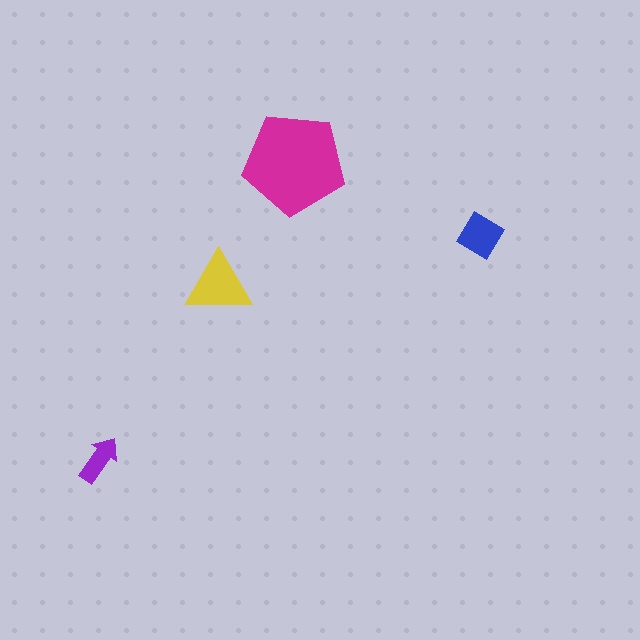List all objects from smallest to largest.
The purple arrow, the blue diamond, the yellow triangle, the magenta pentagon.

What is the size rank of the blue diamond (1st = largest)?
3rd.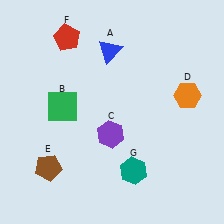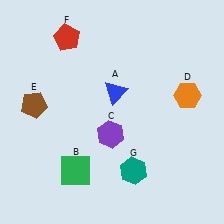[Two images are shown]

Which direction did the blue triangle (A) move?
The blue triangle (A) moved down.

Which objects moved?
The objects that moved are: the blue triangle (A), the green square (B), the brown pentagon (E).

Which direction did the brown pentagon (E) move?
The brown pentagon (E) moved up.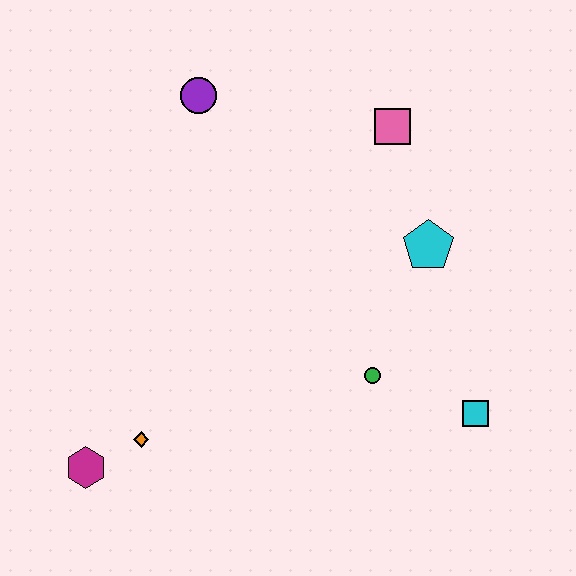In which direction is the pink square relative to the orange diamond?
The pink square is above the orange diamond.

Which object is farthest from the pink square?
The magenta hexagon is farthest from the pink square.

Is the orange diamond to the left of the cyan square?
Yes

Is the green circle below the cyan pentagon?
Yes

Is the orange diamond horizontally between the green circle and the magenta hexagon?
Yes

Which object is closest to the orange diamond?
The magenta hexagon is closest to the orange diamond.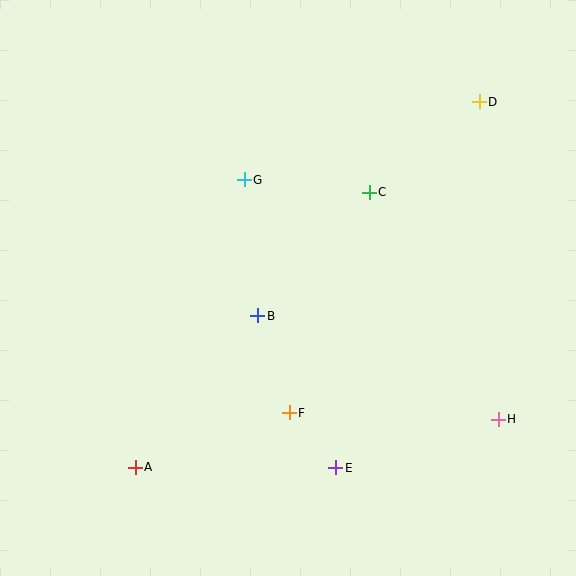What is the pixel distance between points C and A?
The distance between C and A is 361 pixels.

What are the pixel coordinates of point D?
Point D is at (479, 102).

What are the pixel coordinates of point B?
Point B is at (258, 316).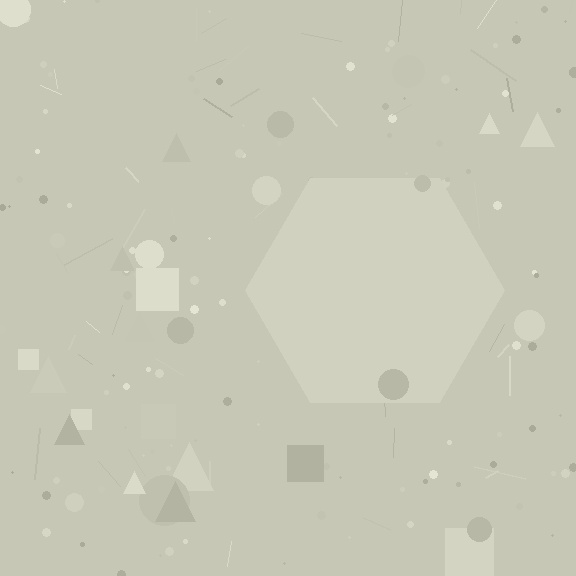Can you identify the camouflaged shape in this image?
The camouflaged shape is a hexagon.